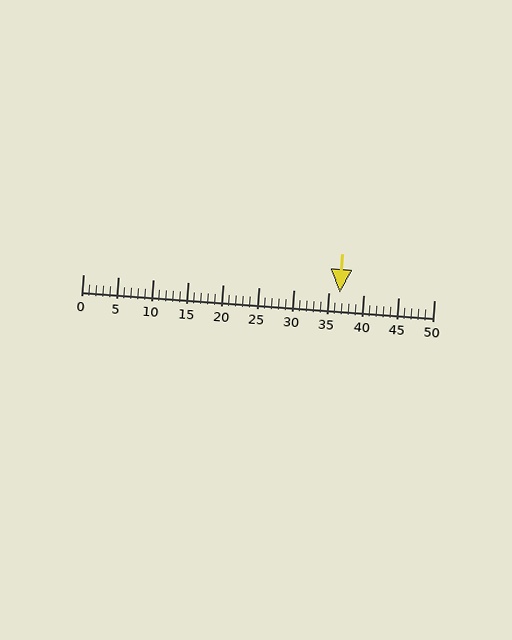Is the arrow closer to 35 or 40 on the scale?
The arrow is closer to 35.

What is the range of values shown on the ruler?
The ruler shows values from 0 to 50.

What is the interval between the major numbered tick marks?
The major tick marks are spaced 5 units apart.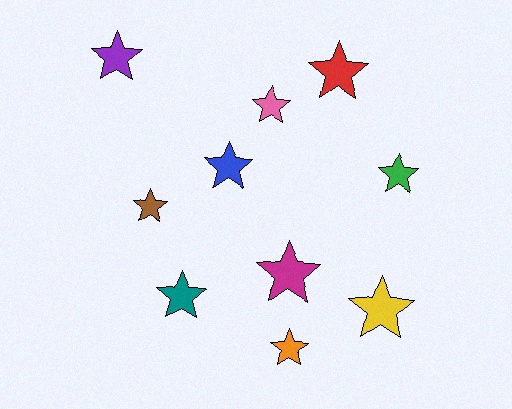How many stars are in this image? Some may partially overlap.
There are 10 stars.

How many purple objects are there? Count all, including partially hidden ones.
There is 1 purple object.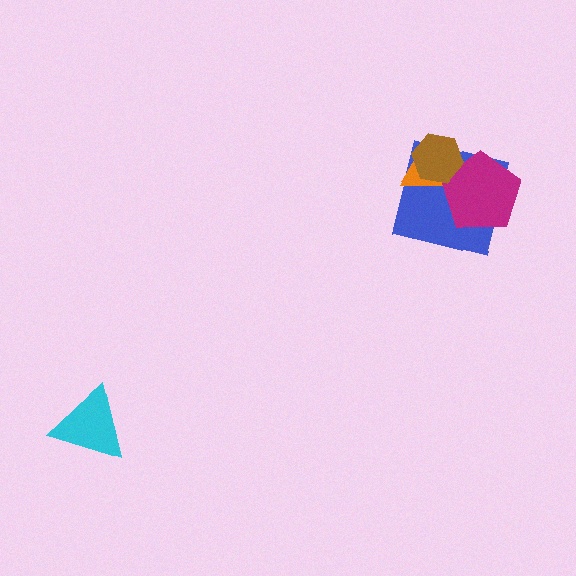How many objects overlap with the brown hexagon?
3 objects overlap with the brown hexagon.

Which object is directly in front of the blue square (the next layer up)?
The orange triangle is directly in front of the blue square.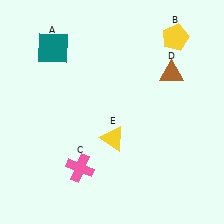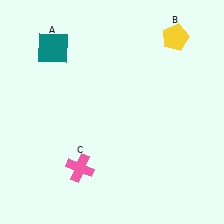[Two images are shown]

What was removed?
The yellow triangle (E), the brown triangle (D) were removed in Image 2.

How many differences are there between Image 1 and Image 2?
There are 2 differences between the two images.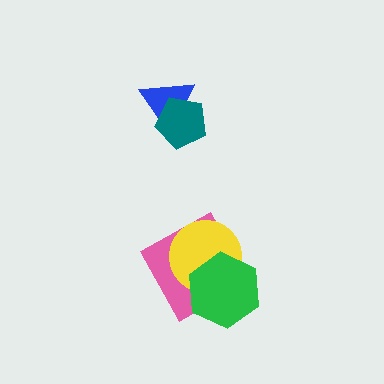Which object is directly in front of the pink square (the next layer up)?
The yellow circle is directly in front of the pink square.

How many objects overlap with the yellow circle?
2 objects overlap with the yellow circle.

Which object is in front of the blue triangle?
The teal pentagon is in front of the blue triangle.